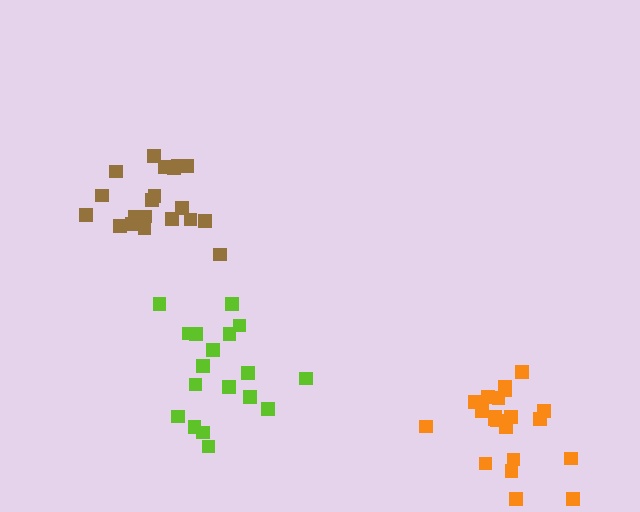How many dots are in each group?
Group 1: 21 dots, Group 2: 18 dots, Group 3: 21 dots (60 total).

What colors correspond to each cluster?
The clusters are colored: brown, lime, orange.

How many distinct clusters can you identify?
There are 3 distinct clusters.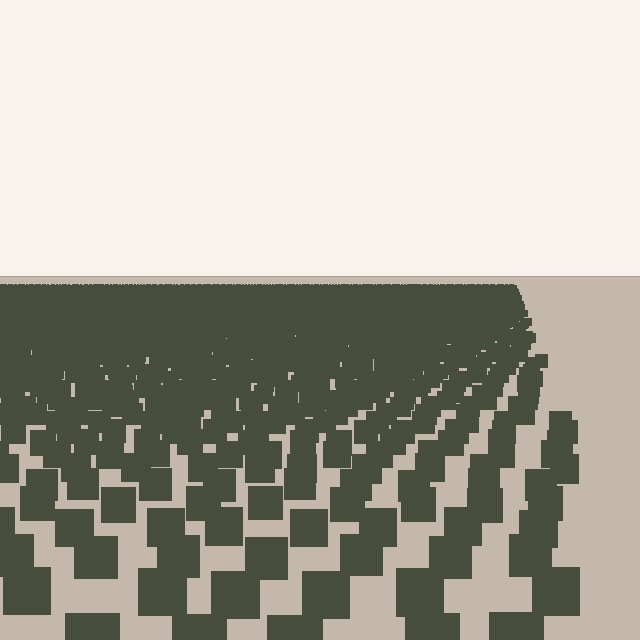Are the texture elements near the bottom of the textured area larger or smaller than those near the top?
Larger. Near the bottom, elements are closer to the viewer and appear at a bigger on-screen size.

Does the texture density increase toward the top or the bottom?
Density increases toward the top.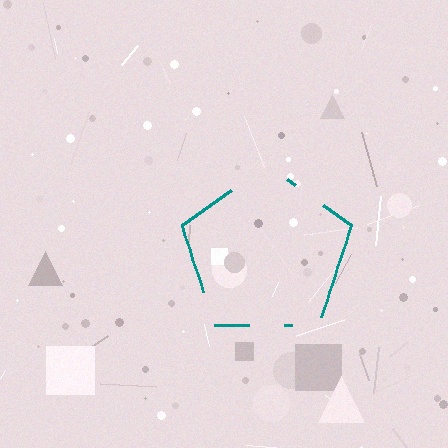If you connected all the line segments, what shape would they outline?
They would outline a pentagon.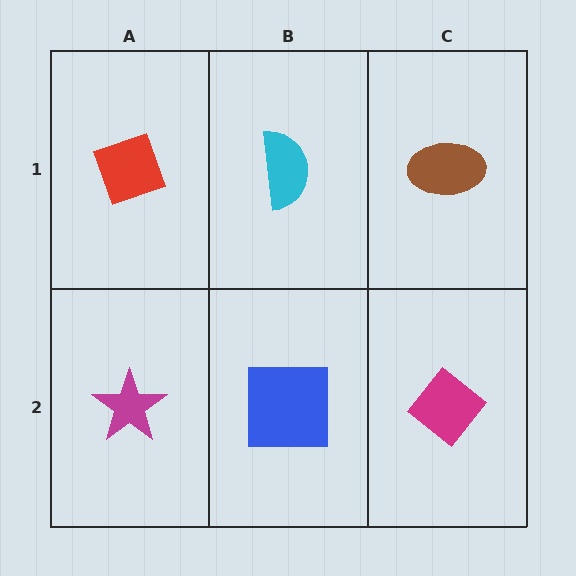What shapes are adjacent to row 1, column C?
A magenta diamond (row 2, column C), a cyan semicircle (row 1, column B).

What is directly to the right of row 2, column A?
A blue square.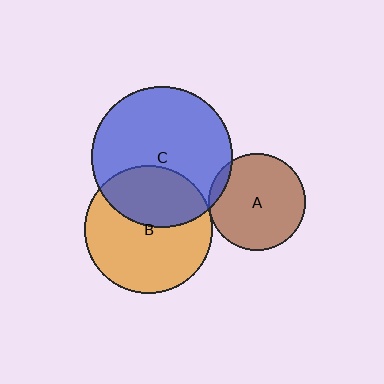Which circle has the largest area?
Circle C (blue).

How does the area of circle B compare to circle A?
Approximately 1.7 times.